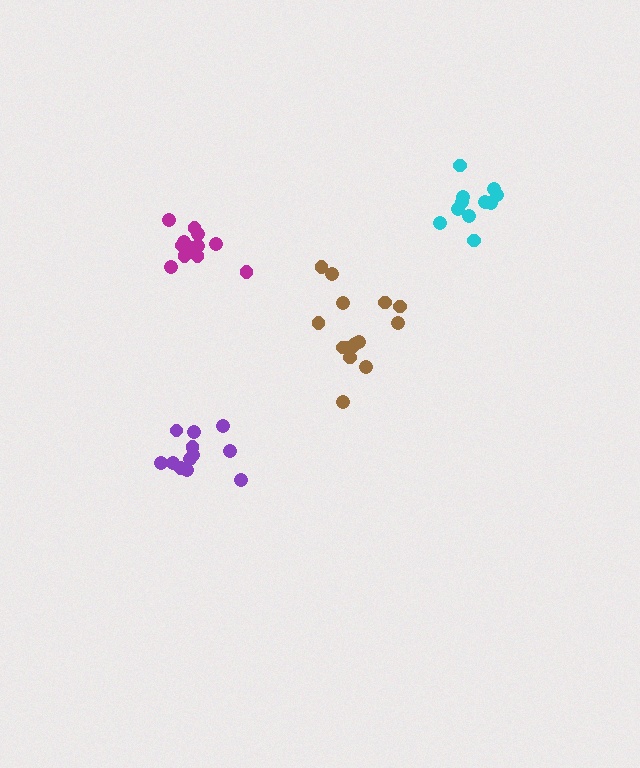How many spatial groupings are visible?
There are 4 spatial groupings.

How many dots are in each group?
Group 1: 12 dots, Group 2: 15 dots, Group 3: 11 dots, Group 4: 12 dots (50 total).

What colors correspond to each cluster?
The clusters are colored: purple, brown, cyan, magenta.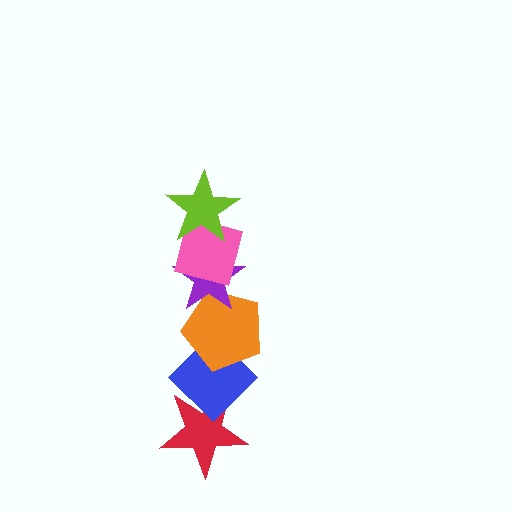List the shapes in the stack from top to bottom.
From top to bottom: the lime star, the pink square, the purple star, the orange pentagon, the blue diamond, the red star.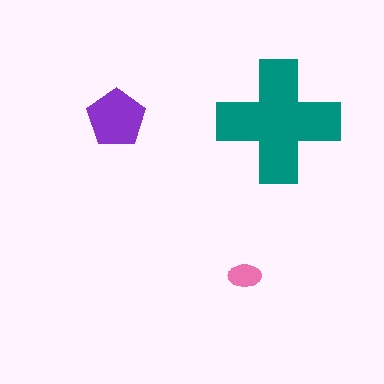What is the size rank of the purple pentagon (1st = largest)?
2nd.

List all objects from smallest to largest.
The pink ellipse, the purple pentagon, the teal cross.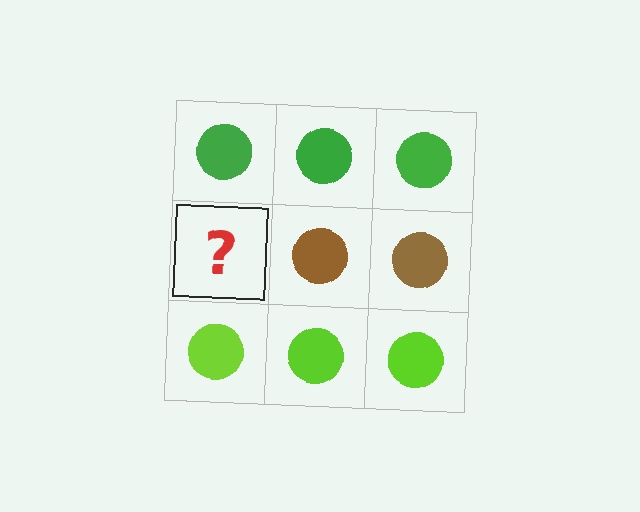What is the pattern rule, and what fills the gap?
The rule is that each row has a consistent color. The gap should be filled with a brown circle.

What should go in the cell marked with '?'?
The missing cell should contain a brown circle.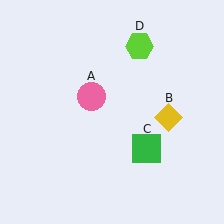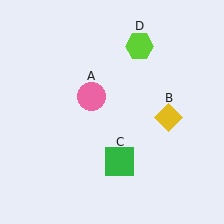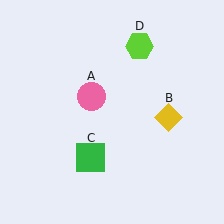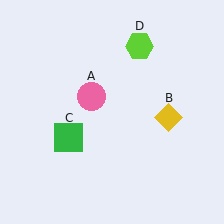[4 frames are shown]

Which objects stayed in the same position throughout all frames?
Pink circle (object A) and yellow diamond (object B) and lime hexagon (object D) remained stationary.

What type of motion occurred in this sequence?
The green square (object C) rotated clockwise around the center of the scene.